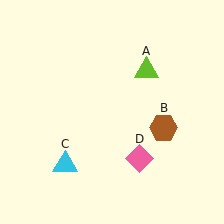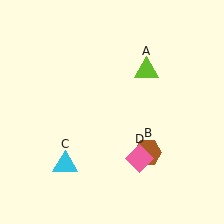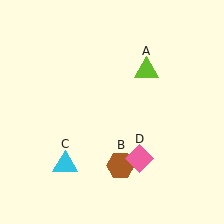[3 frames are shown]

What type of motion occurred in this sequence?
The brown hexagon (object B) rotated clockwise around the center of the scene.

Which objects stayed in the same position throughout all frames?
Lime triangle (object A) and cyan triangle (object C) and pink diamond (object D) remained stationary.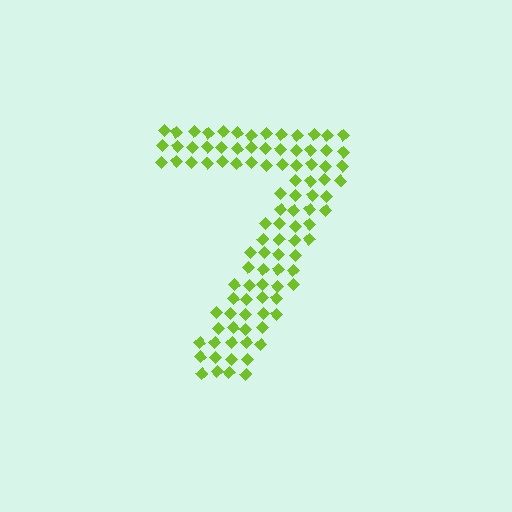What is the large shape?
The large shape is the digit 7.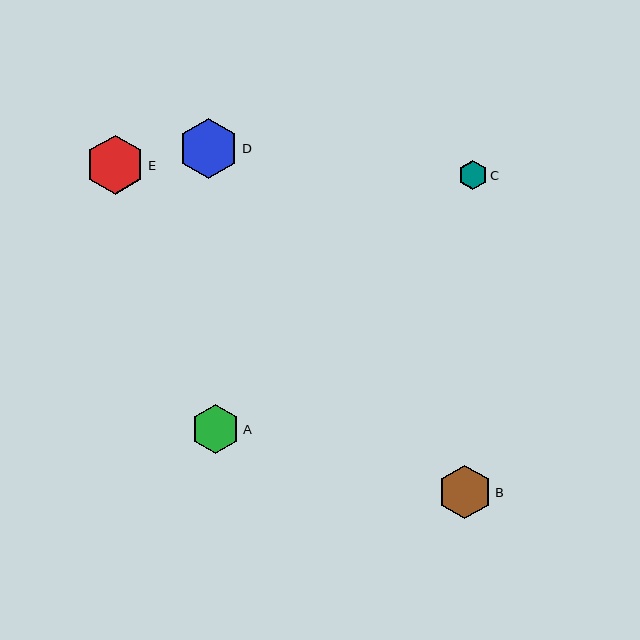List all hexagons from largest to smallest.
From largest to smallest: D, E, B, A, C.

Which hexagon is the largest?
Hexagon D is the largest with a size of approximately 60 pixels.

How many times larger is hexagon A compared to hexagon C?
Hexagon A is approximately 1.7 times the size of hexagon C.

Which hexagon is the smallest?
Hexagon C is the smallest with a size of approximately 29 pixels.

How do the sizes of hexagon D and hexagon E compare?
Hexagon D and hexagon E are approximately the same size.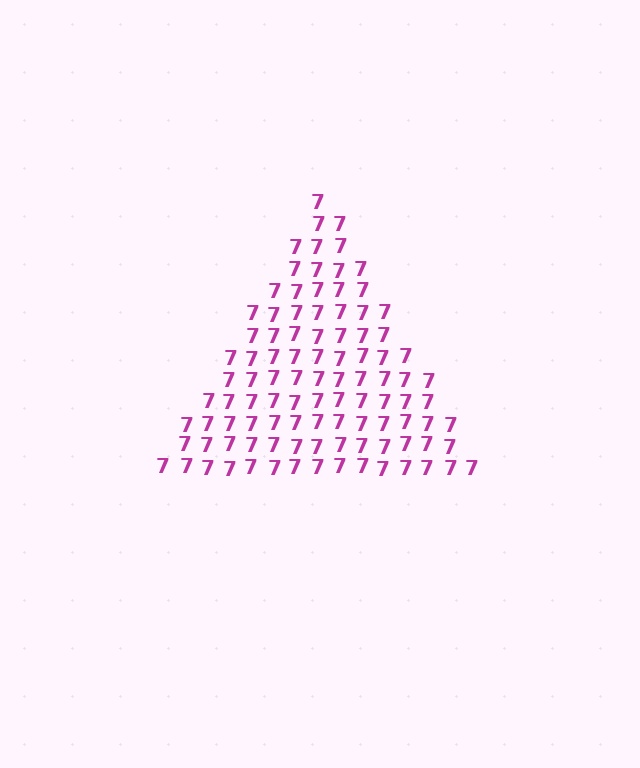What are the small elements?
The small elements are digit 7's.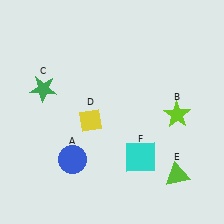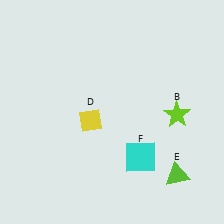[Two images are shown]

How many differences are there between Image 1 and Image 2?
There are 2 differences between the two images.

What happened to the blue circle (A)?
The blue circle (A) was removed in Image 2. It was in the bottom-left area of Image 1.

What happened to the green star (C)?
The green star (C) was removed in Image 2. It was in the top-left area of Image 1.